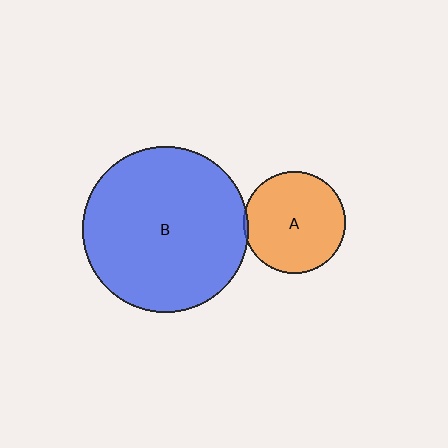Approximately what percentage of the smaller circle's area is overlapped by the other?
Approximately 5%.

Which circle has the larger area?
Circle B (blue).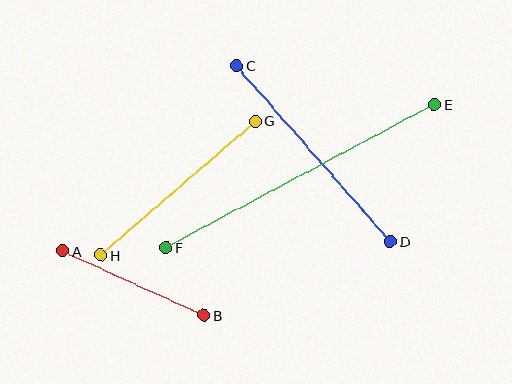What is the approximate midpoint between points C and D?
The midpoint is at approximately (313, 154) pixels.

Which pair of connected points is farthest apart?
Points E and F are farthest apart.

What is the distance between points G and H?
The distance is approximately 204 pixels.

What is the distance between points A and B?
The distance is approximately 155 pixels.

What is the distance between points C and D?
The distance is approximately 234 pixels.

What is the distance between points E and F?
The distance is approximately 304 pixels.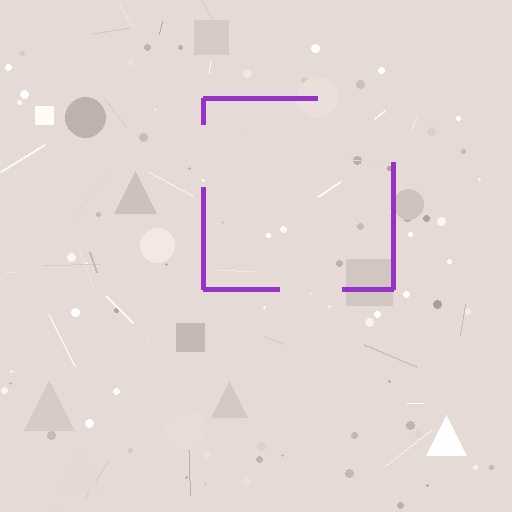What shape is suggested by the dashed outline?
The dashed outline suggests a square.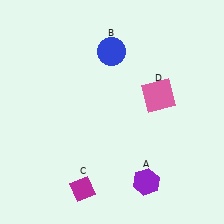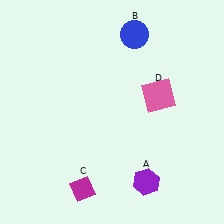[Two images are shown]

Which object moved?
The blue circle (B) moved right.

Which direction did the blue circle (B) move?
The blue circle (B) moved right.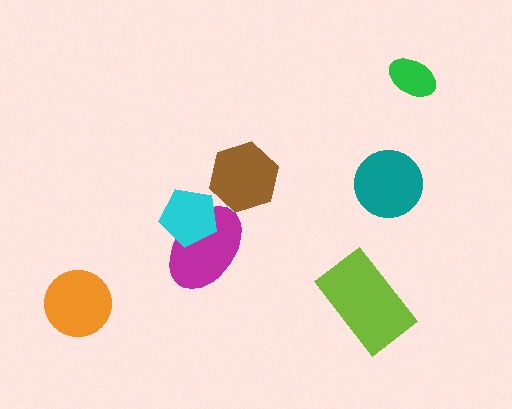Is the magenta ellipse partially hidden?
Yes, it is partially covered by another shape.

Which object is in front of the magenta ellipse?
The cyan pentagon is in front of the magenta ellipse.